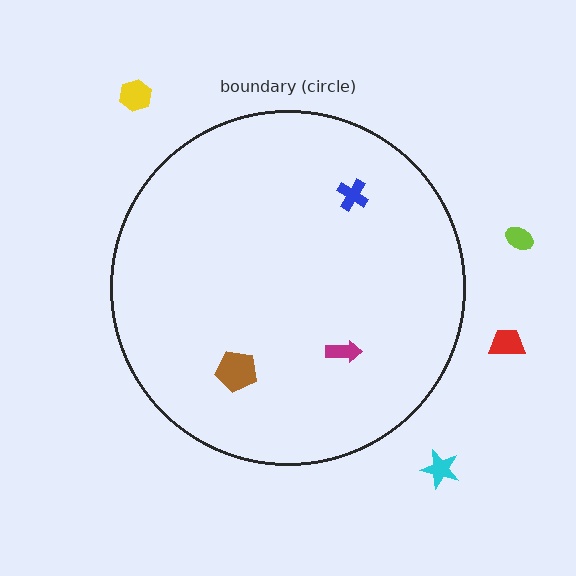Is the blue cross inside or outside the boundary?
Inside.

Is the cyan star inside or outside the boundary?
Outside.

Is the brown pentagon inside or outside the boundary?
Inside.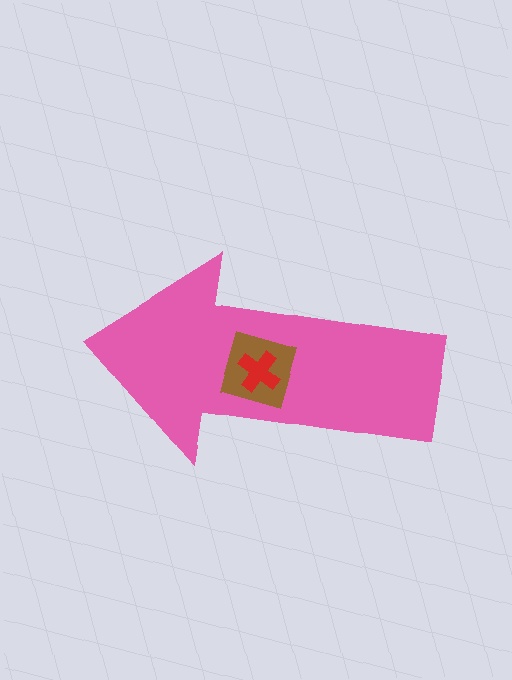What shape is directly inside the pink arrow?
The brown square.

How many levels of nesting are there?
3.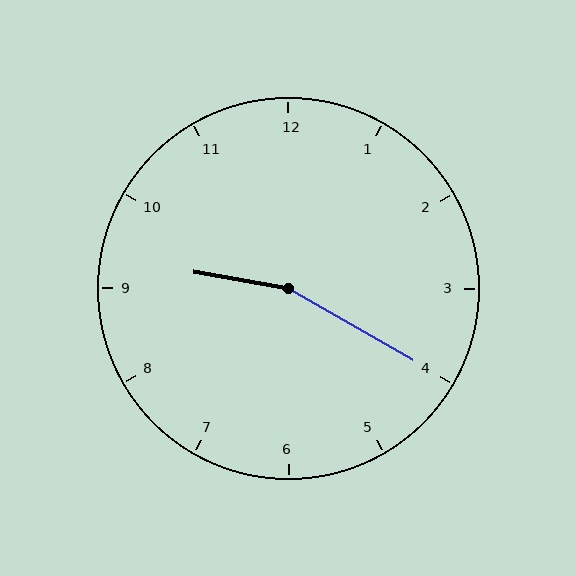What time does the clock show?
9:20.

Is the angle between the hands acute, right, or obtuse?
It is obtuse.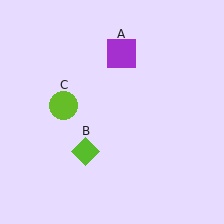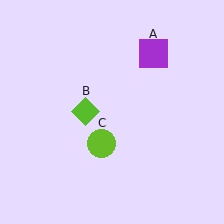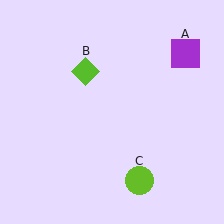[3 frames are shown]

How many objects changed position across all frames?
3 objects changed position: purple square (object A), lime diamond (object B), lime circle (object C).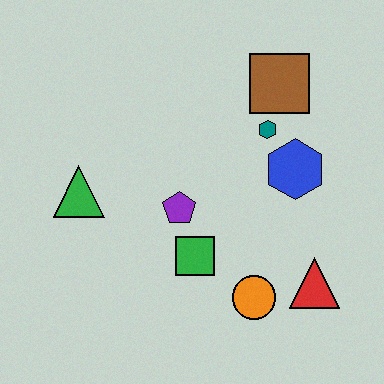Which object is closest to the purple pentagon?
The green square is closest to the purple pentagon.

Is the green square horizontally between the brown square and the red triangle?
No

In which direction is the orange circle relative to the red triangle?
The orange circle is to the left of the red triangle.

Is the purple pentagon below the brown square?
Yes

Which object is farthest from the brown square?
The green triangle is farthest from the brown square.